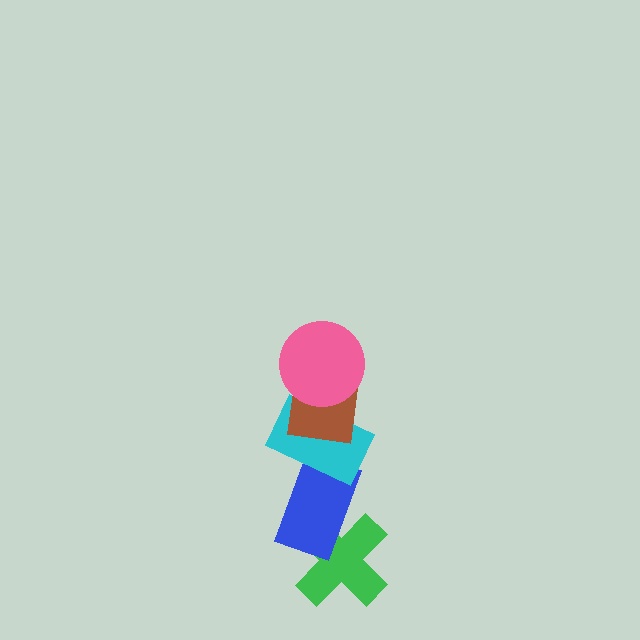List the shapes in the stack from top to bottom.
From top to bottom: the pink circle, the brown square, the cyan rectangle, the blue rectangle, the green cross.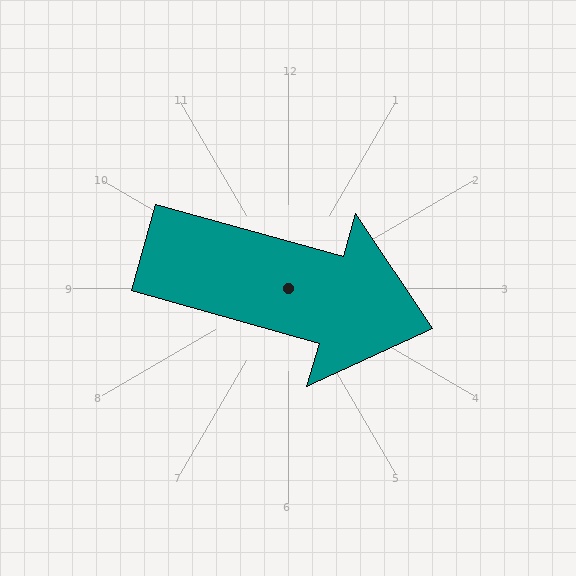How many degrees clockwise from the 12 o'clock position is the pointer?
Approximately 106 degrees.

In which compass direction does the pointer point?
East.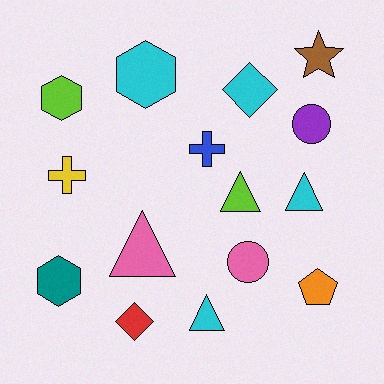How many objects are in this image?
There are 15 objects.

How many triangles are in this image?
There are 4 triangles.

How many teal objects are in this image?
There is 1 teal object.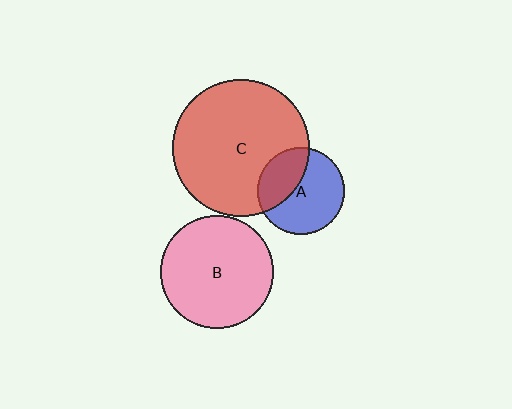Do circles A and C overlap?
Yes.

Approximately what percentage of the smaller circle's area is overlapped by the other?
Approximately 35%.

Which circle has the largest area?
Circle C (red).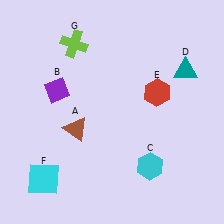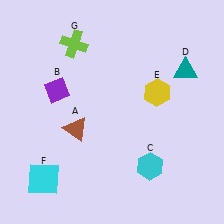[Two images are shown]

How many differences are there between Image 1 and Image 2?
There is 1 difference between the two images.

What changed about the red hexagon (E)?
In Image 1, E is red. In Image 2, it changed to yellow.